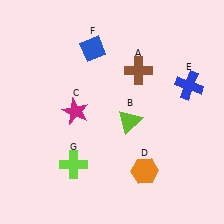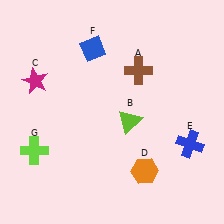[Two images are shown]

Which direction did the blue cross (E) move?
The blue cross (E) moved down.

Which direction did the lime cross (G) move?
The lime cross (G) moved left.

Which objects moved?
The objects that moved are: the magenta star (C), the blue cross (E), the lime cross (G).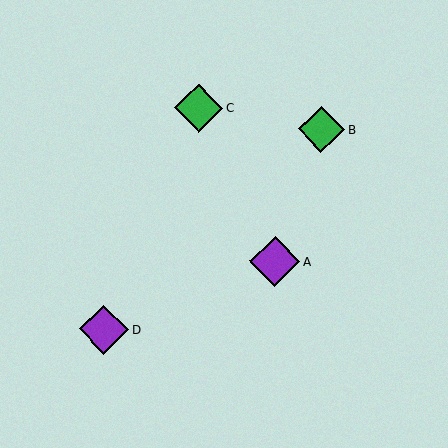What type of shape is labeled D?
Shape D is a purple diamond.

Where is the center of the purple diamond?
The center of the purple diamond is at (275, 261).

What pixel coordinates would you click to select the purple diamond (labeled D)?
Click at (104, 330) to select the purple diamond D.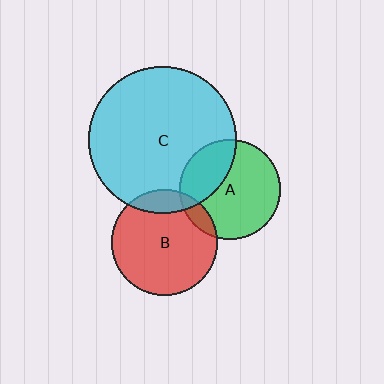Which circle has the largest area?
Circle C (cyan).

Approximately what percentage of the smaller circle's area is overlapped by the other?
Approximately 15%.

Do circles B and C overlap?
Yes.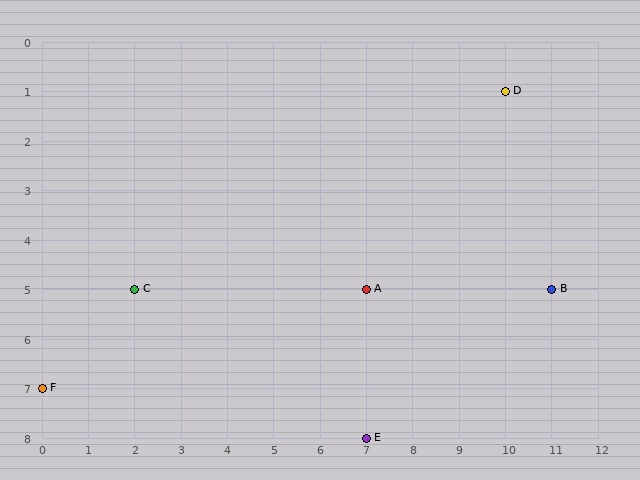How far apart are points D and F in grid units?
Points D and F are 10 columns and 6 rows apart (about 11.7 grid units diagonally).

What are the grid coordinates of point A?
Point A is at grid coordinates (7, 5).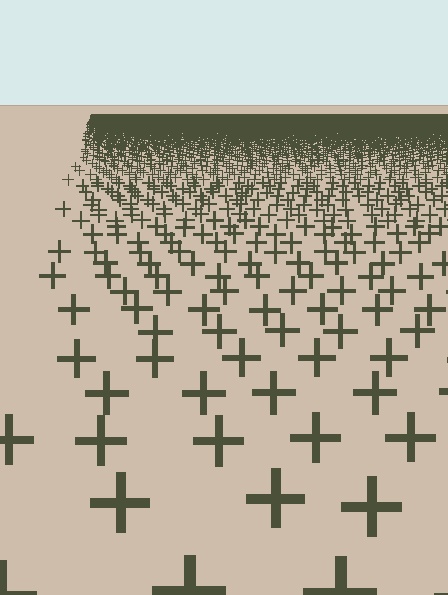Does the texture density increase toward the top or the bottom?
Density increases toward the top.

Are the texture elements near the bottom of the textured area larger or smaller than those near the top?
Larger. Near the bottom, elements are closer to the viewer and appear at a bigger on-screen size.